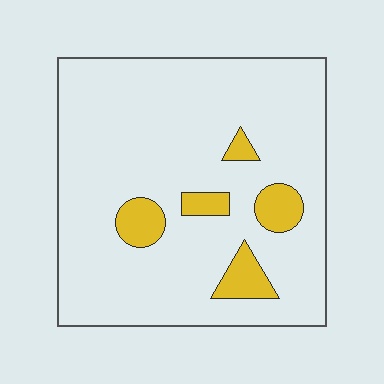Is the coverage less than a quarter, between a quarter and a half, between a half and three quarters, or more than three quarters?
Less than a quarter.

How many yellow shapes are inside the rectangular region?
5.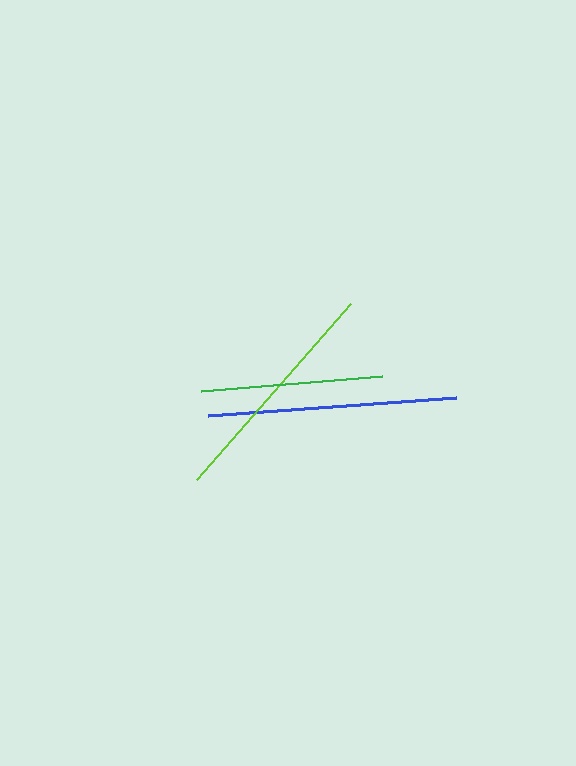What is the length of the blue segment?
The blue segment is approximately 248 pixels long.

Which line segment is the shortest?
The green line is the shortest at approximately 181 pixels.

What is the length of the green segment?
The green segment is approximately 181 pixels long.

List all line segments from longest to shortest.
From longest to shortest: blue, lime, green.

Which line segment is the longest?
The blue line is the longest at approximately 248 pixels.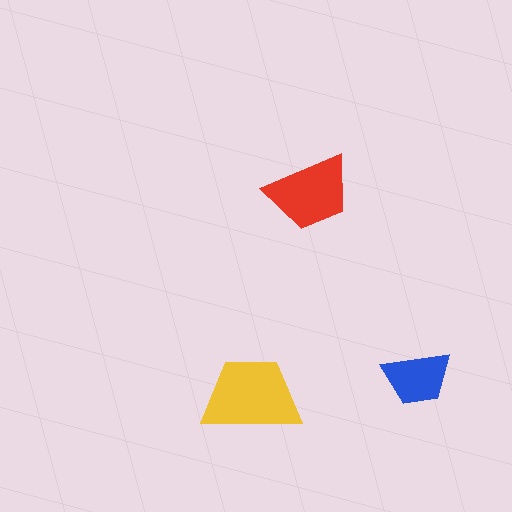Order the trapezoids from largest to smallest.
the yellow one, the red one, the blue one.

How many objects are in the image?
There are 3 objects in the image.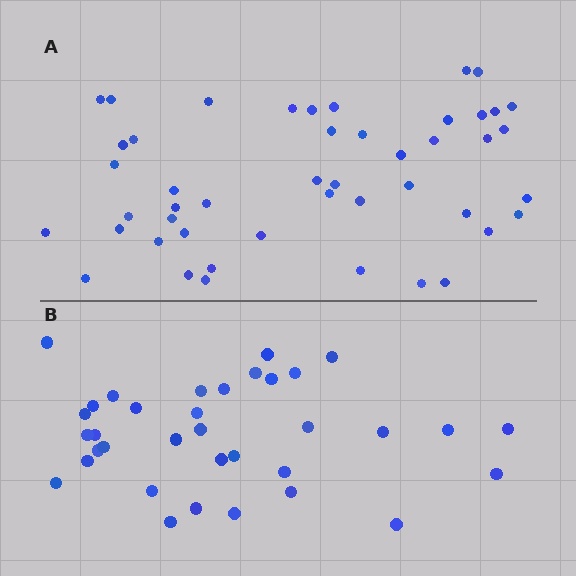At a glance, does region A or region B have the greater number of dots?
Region A (the top region) has more dots.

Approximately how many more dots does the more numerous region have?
Region A has roughly 12 or so more dots than region B.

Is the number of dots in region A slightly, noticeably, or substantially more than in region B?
Region A has noticeably more, but not dramatically so. The ratio is roughly 1.3 to 1.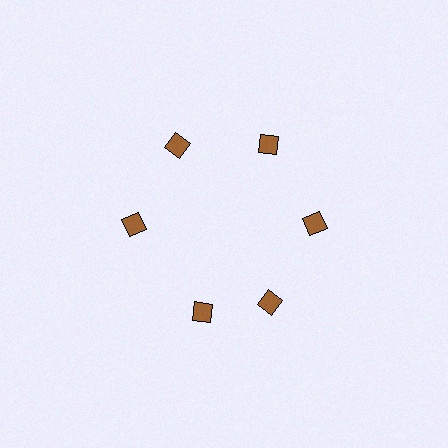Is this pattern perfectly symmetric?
No. The 6 brown diamonds are arranged in a ring, but one element near the 7 o'clock position is rotated out of alignment along the ring, breaking the 6-fold rotational symmetry.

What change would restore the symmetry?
The symmetry would be restored by rotating it back into even spacing with its neighbors so that all 6 diamonds sit at equal angles and equal distance from the center.